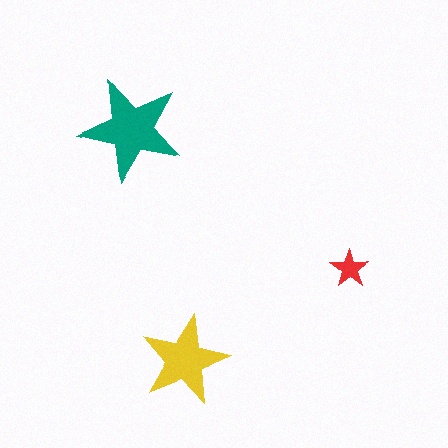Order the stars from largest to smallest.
the teal one, the yellow one, the red one.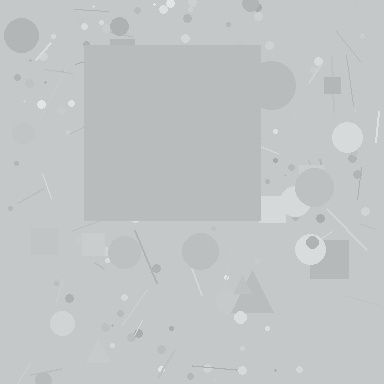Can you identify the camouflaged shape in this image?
The camouflaged shape is a square.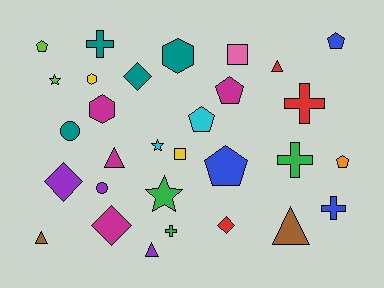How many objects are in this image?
There are 30 objects.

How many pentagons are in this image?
There are 6 pentagons.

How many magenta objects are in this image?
There are 4 magenta objects.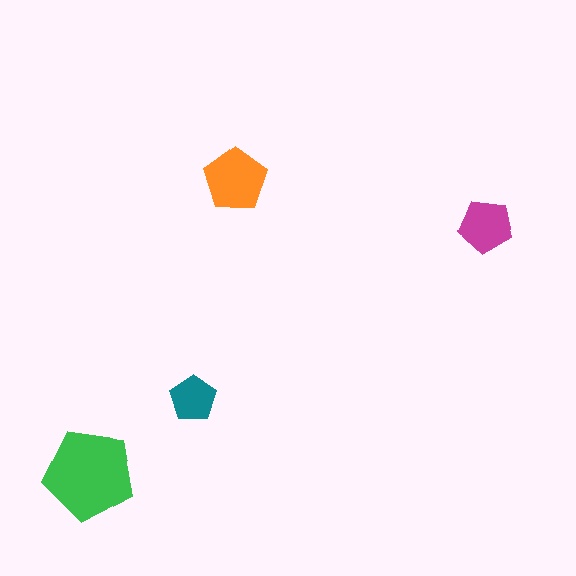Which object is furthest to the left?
The green pentagon is leftmost.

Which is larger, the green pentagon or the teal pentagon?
The green one.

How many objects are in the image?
There are 4 objects in the image.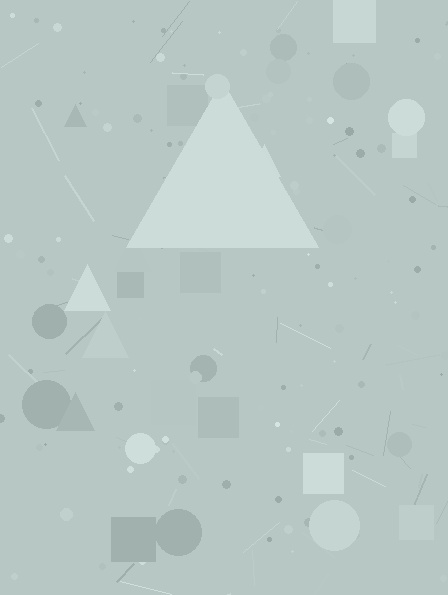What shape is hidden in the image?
A triangle is hidden in the image.